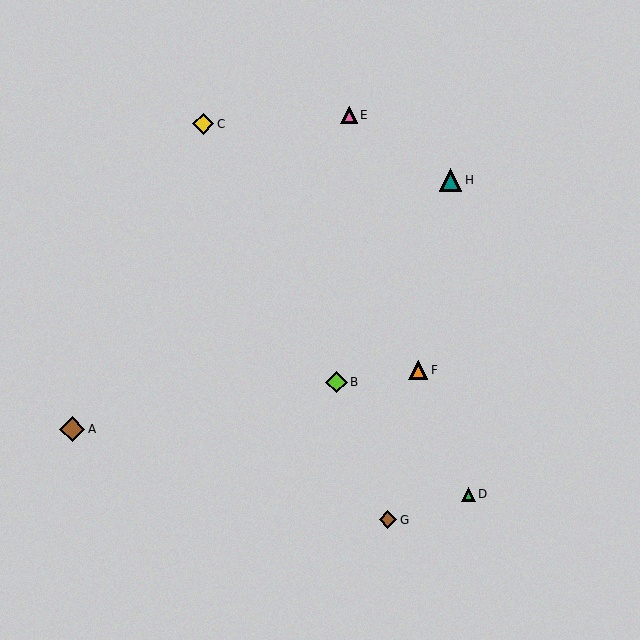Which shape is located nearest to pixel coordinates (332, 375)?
The lime diamond (labeled B) at (336, 382) is nearest to that location.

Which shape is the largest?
The brown diamond (labeled A) is the largest.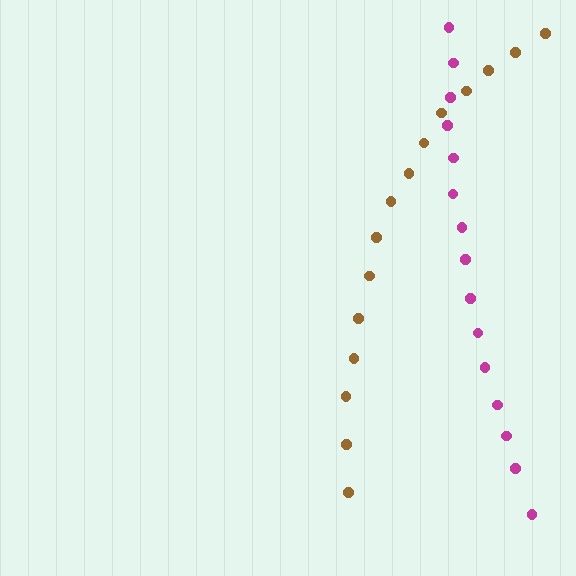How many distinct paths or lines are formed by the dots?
There are 2 distinct paths.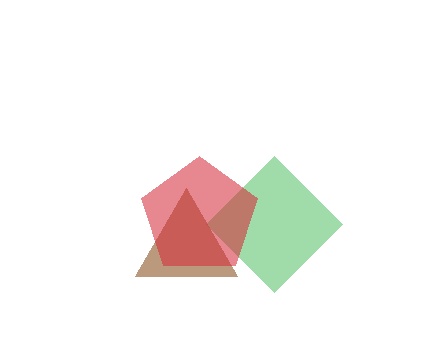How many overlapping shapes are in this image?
There are 3 overlapping shapes in the image.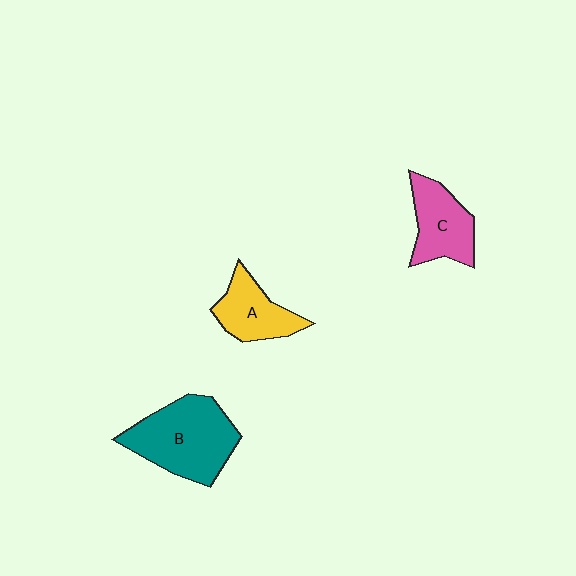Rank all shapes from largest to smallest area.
From largest to smallest: B (teal), C (pink), A (yellow).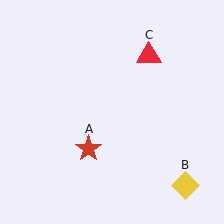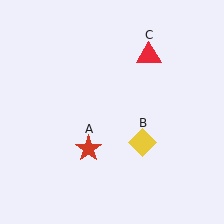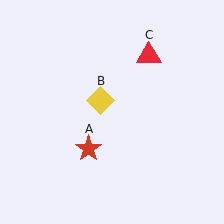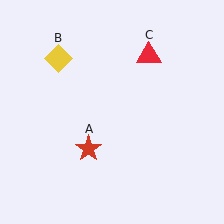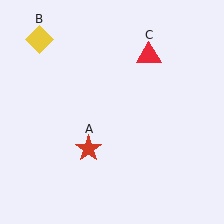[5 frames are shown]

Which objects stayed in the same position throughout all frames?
Red star (object A) and red triangle (object C) remained stationary.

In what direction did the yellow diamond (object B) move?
The yellow diamond (object B) moved up and to the left.